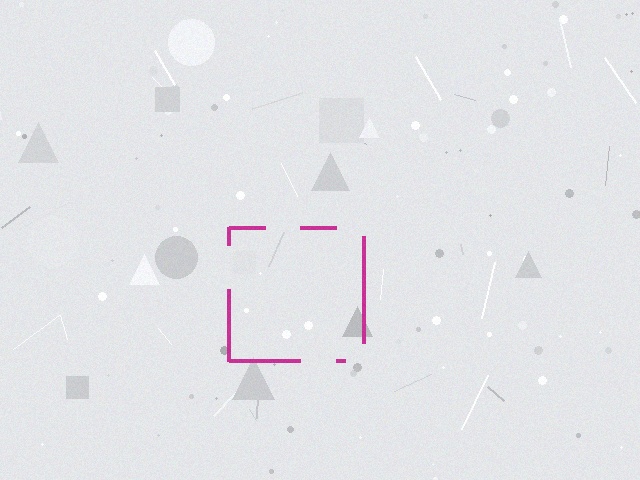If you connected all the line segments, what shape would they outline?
They would outline a square.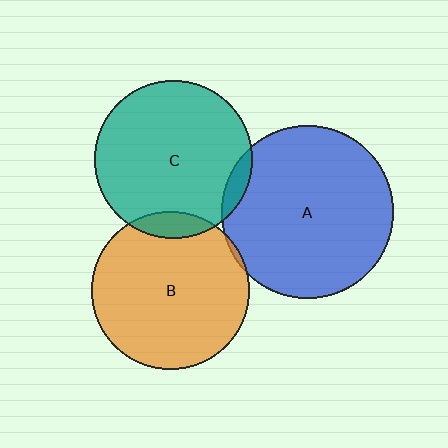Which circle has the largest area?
Circle A (blue).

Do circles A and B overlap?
Yes.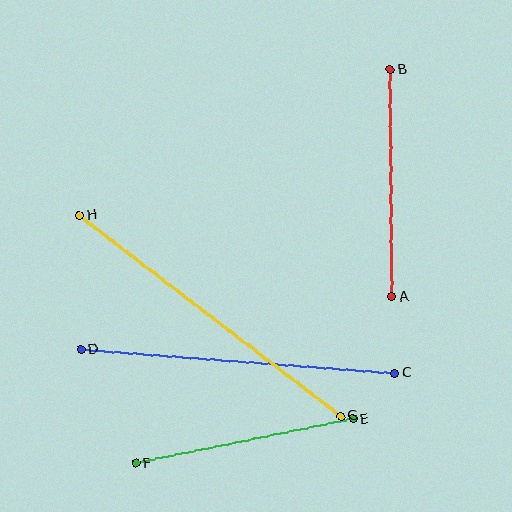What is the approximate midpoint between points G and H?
The midpoint is at approximately (210, 316) pixels.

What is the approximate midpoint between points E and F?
The midpoint is at approximately (244, 441) pixels.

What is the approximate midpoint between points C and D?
The midpoint is at approximately (238, 361) pixels.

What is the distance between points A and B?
The distance is approximately 227 pixels.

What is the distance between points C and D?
The distance is approximately 315 pixels.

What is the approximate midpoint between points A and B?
The midpoint is at approximately (391, 183) pixels.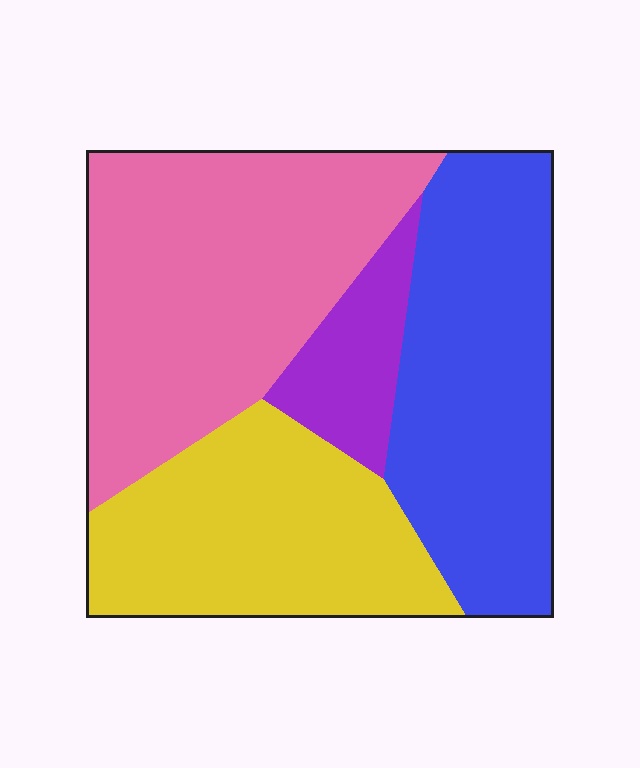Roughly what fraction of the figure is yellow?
Yellow covers about 25% of the figure.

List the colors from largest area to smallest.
From largest to smallest: pink, blue, yellow, purple.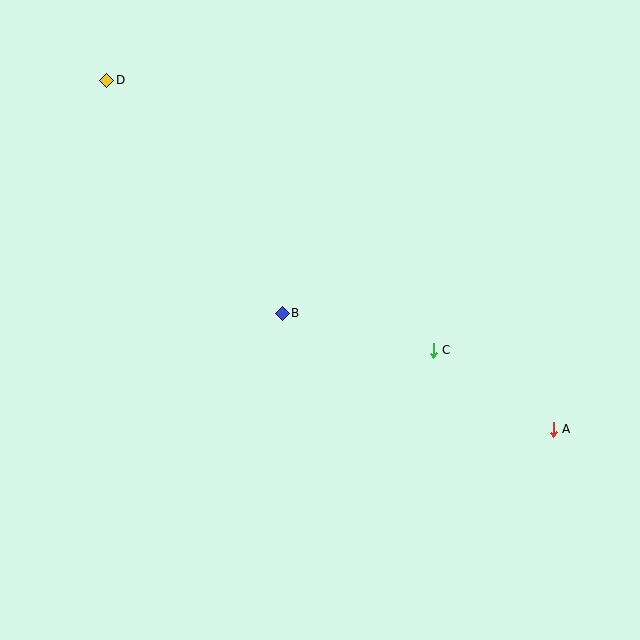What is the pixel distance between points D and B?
The distance between D and B is 292 pixels.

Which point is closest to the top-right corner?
Point C is closest to the top-right corner.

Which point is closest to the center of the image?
Point B at (282, 313) is closest to the center.